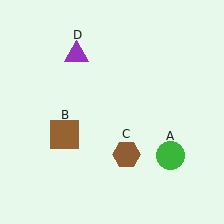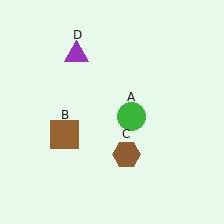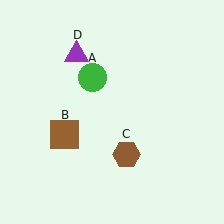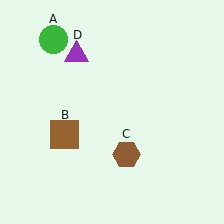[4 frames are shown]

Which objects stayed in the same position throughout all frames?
Brown square (object B) and brown hexagon (object C) and purple triangle (object D) remained stationary.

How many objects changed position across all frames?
1 object changed position: green circle (object A).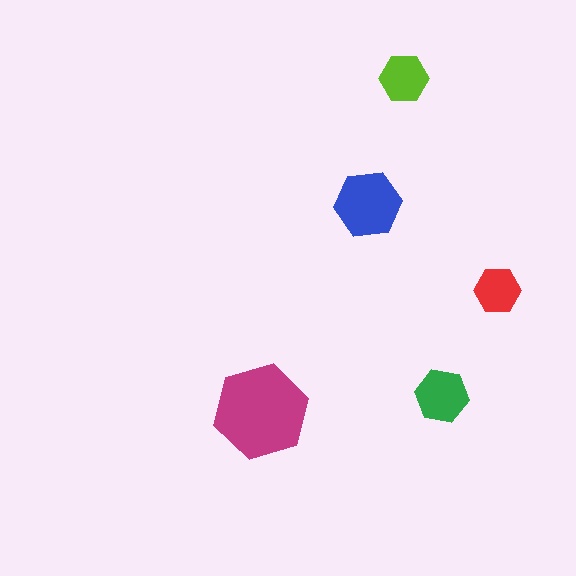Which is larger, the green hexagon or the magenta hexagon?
The magenta one.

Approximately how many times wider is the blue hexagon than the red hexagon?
About 1.5 times wider.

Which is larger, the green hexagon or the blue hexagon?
The blue one.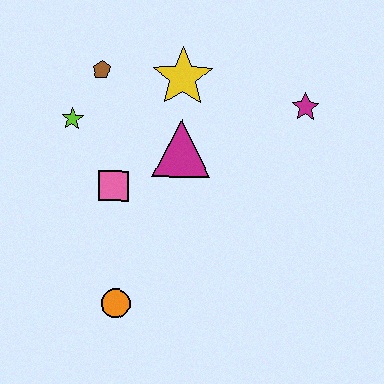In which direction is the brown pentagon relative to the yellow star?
The brown pentagon is to the left of the yellow star.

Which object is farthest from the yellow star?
The orange circle is farthest from the yellow star.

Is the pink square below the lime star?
Yes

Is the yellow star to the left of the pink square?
No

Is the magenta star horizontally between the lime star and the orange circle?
No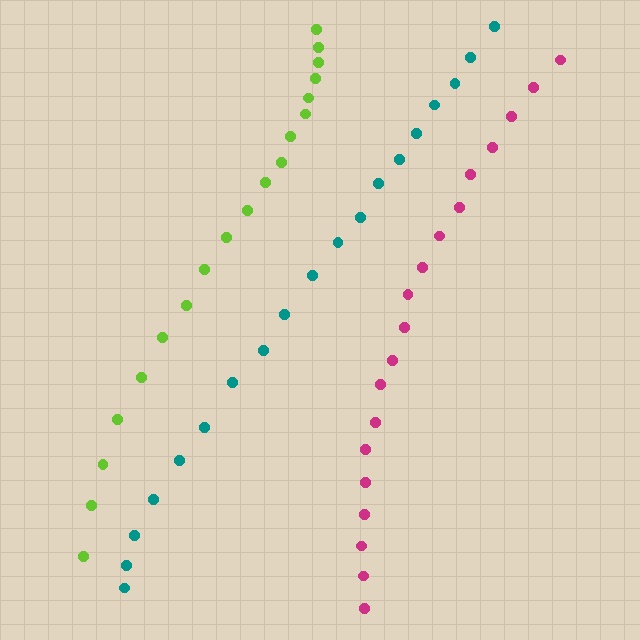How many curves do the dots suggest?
There are 3 distinct paths.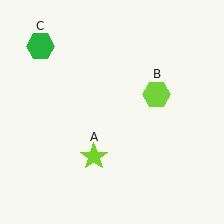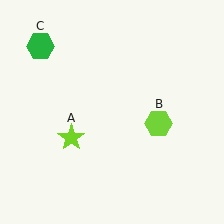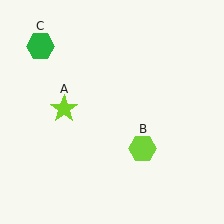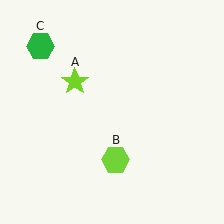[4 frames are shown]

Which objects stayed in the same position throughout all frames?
Green hexagon (object C) remained stationary.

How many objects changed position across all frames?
2 objects changed position: lime star (object A), lime hexagon (object B).